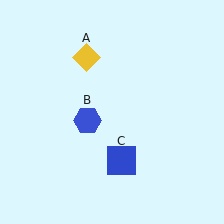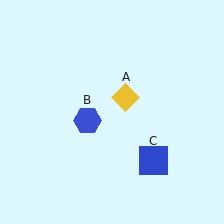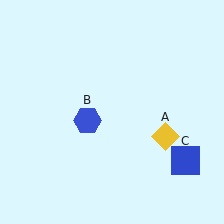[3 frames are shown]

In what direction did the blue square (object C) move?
The blue square (object C) moved right.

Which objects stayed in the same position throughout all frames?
Blue hexagon (object B) remained stationary.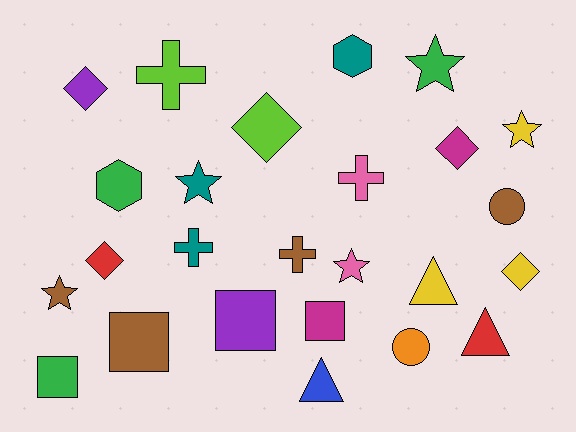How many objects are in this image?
There are 25 objects.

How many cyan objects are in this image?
There are no cyan objects.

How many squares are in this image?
There are 4 squares.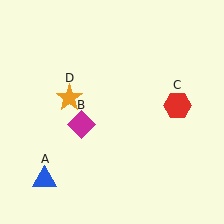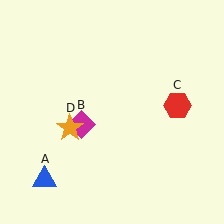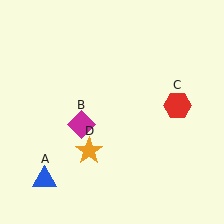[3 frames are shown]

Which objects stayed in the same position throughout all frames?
Blue triangle (object A) and magenta diamond (object B) and red hexagon (object C) remained stationary.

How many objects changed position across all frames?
1 object changed position: orange star (object D).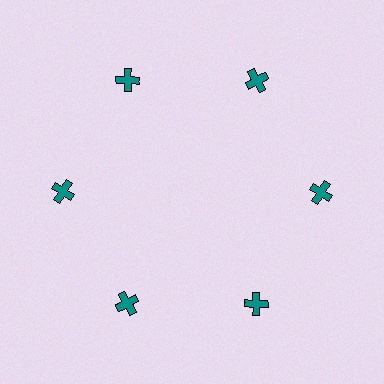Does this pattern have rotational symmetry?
Yes, this pattern has 6-fold rotational symmetry. It looks the same after rotating 60 degrees around the center.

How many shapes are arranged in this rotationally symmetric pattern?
There are 6 shapes, arranged in 6 groups of 1.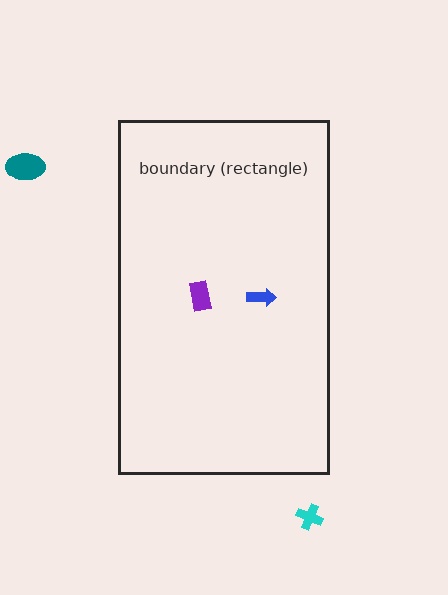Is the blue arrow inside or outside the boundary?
Inside.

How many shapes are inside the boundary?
2 inside, 2 outside.